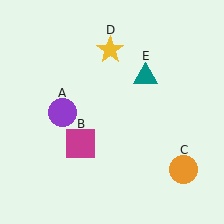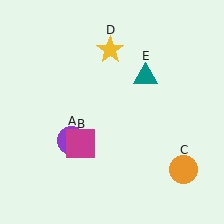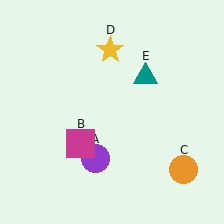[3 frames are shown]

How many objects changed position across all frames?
1 object changed position: purple circle (object A).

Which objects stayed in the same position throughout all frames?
Magenta square (object B) and orange circle (object C) and yellow star (object D) and teal triangle (object E) remained stationary.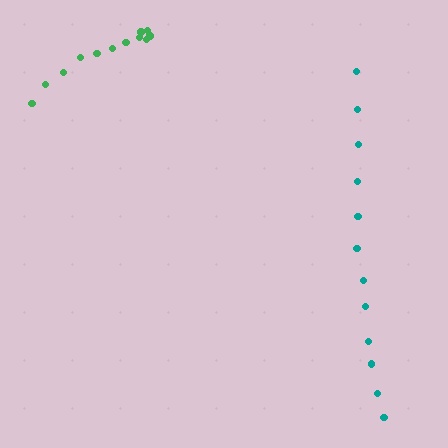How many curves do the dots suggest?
There are 2 distinct paths.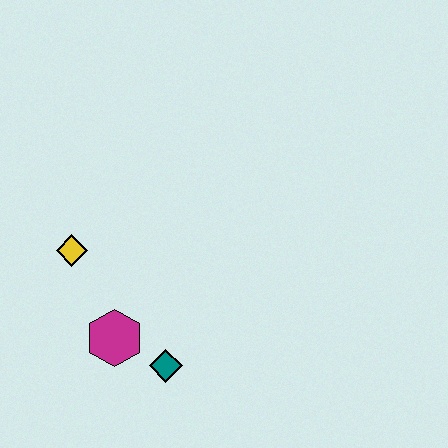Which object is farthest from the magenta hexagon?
The yellow diamond is farthest from the magenta hexagon.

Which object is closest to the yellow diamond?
The magenta hexagon is closest to the yellow diamond.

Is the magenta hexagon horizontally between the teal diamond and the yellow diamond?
Yes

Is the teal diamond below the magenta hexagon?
Yes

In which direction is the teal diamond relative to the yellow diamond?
The teal diamond is below the yellow diamond.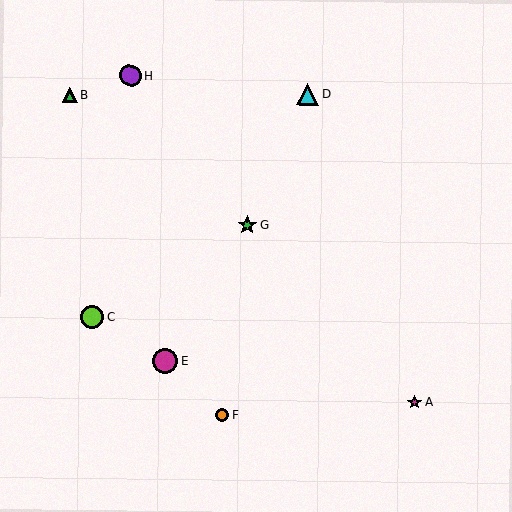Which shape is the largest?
The magenta circle (labeled E) is the largest.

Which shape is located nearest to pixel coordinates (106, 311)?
The lime circle (labeled C) at (92, 317) is nearest to that location.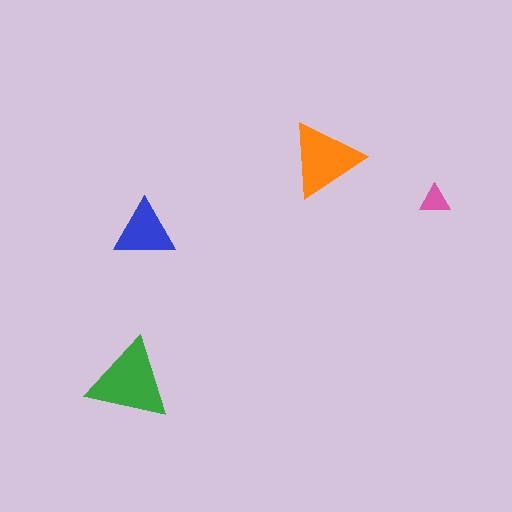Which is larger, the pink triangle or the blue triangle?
The blue one.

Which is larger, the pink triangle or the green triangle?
The green one.